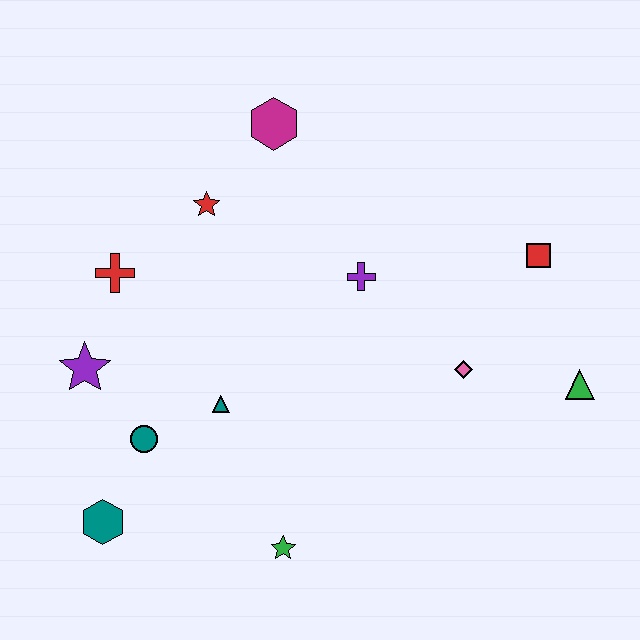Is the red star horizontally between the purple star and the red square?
Yes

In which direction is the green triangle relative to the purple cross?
The green triangle is to the right of the purple cross.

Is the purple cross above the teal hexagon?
Yes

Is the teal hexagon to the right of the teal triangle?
No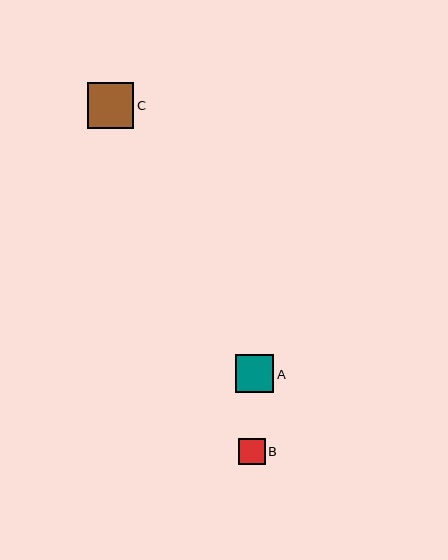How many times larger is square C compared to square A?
Square C is approximately 1.2 times the size of square A.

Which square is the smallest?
Square B is the smallest with a size of approximately 27 pixels.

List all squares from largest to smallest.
From largest to smallest: C, A, B.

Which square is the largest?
Square C is the largest with a size of approximately 46 pixels.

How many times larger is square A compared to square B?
Square A is approximately 1.4 times the size of square B.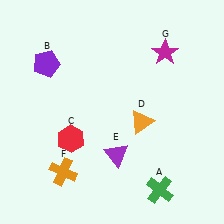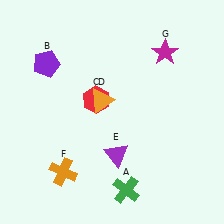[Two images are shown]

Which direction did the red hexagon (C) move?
The red hexagon (C) moved up.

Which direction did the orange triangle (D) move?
The orange triangle (D) moved left.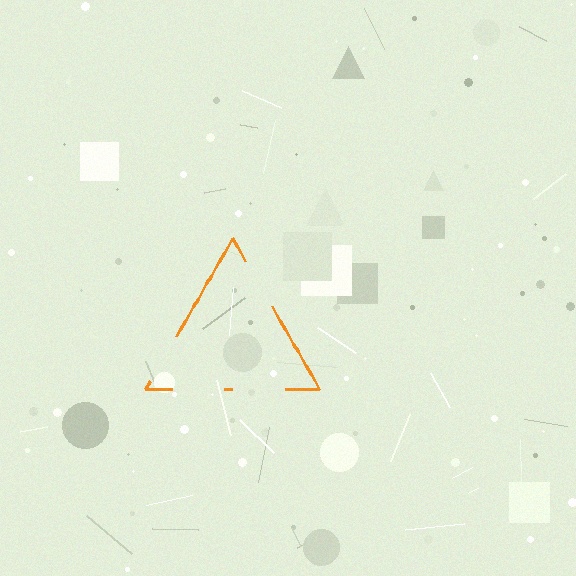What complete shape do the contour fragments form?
The contour fragments form a triangle.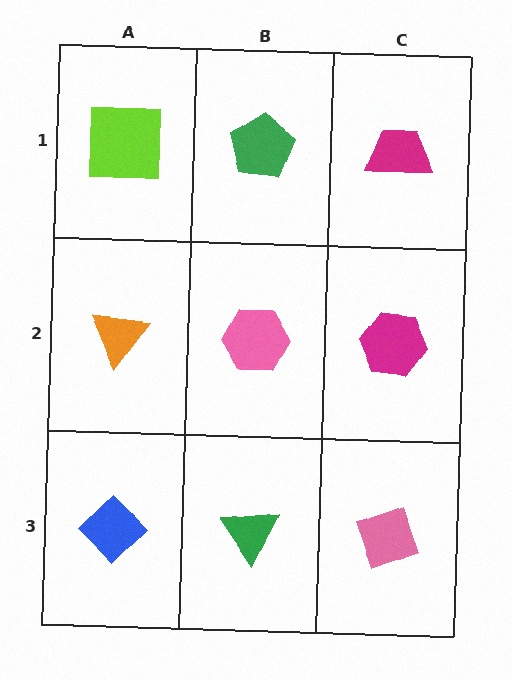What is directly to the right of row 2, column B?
A magenta hexagon.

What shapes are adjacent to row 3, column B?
A pink hexagon (row 2, column B), a blue diamond (row 3, column A), a pink diamond (row 3, column C).